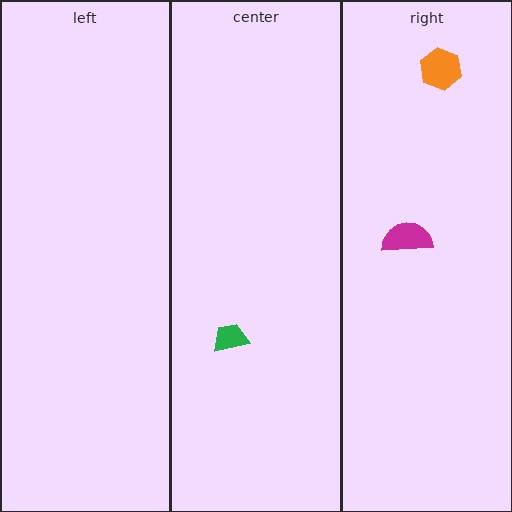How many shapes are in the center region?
1.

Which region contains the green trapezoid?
The center region.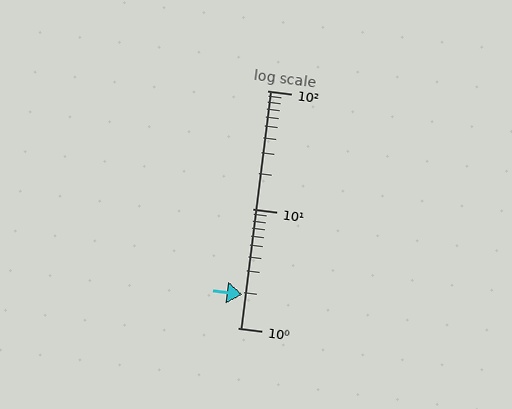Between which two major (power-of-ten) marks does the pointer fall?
The pointer is between 1 and 10.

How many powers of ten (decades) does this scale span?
The scale spans 2 decades, from 1 to 100.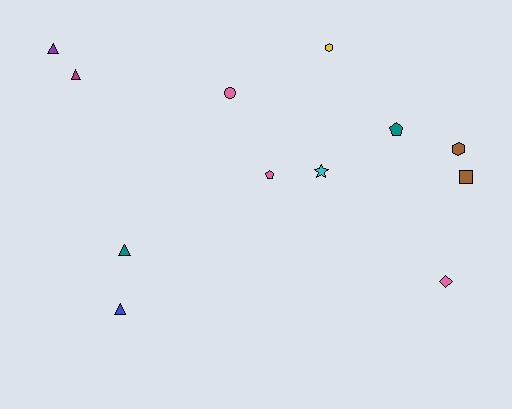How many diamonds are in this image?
There is 1 diamond.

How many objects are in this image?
There are 12 objects.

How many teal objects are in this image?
There are 2 teal objects.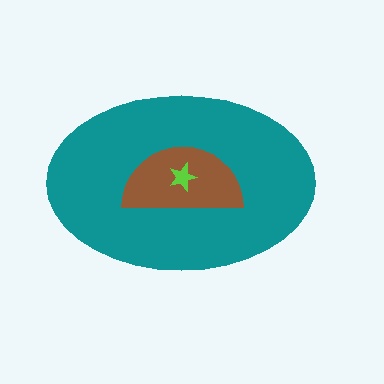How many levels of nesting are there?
3.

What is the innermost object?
The lime star.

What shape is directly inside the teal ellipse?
The brown semicircle.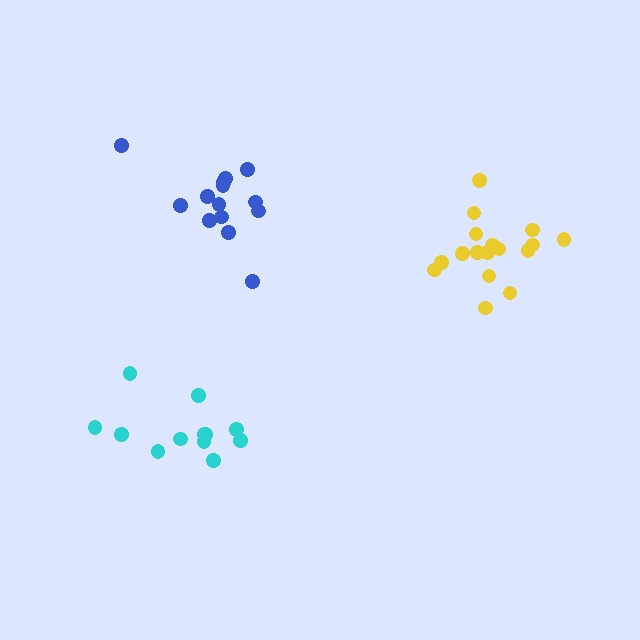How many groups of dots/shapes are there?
There are 3 groups.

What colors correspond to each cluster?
The clusters are colored: yellow, cyan, blue.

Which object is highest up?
The blue cluster is topmost.